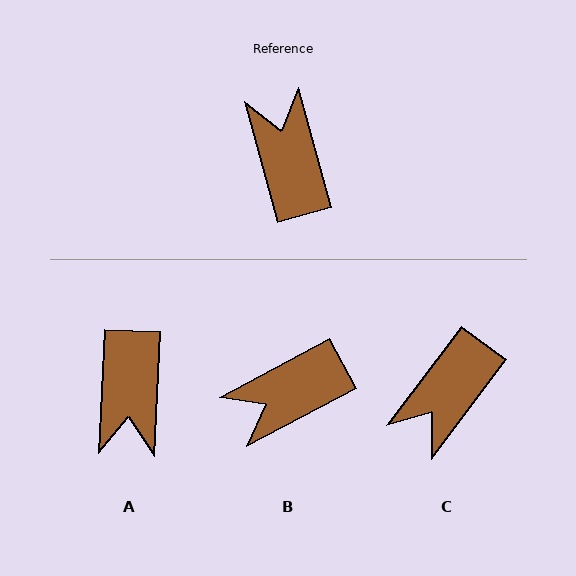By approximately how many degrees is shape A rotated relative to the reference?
Approximately 162 degrees counter-clockwise.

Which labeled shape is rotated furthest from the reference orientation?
A, about 162 degrees away.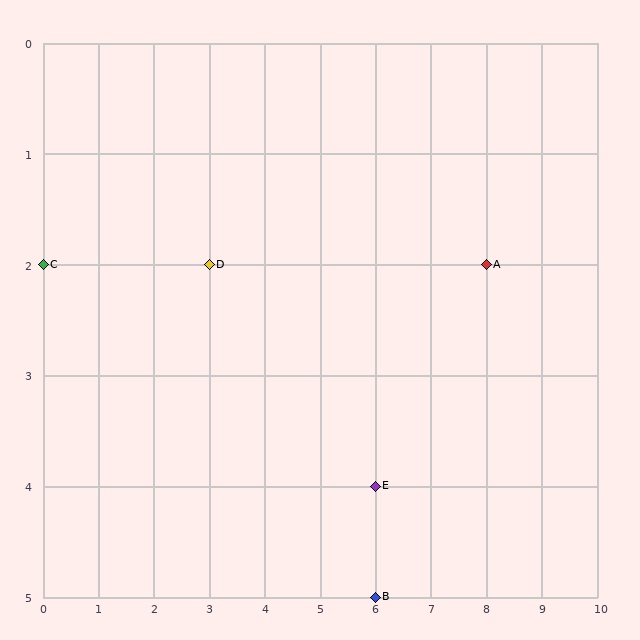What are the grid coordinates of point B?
Point B is at grid coordinates (6, 5).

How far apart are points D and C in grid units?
Points D and C are 3 columns apart.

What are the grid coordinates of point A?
Point A is at grid coordinates (8, 2).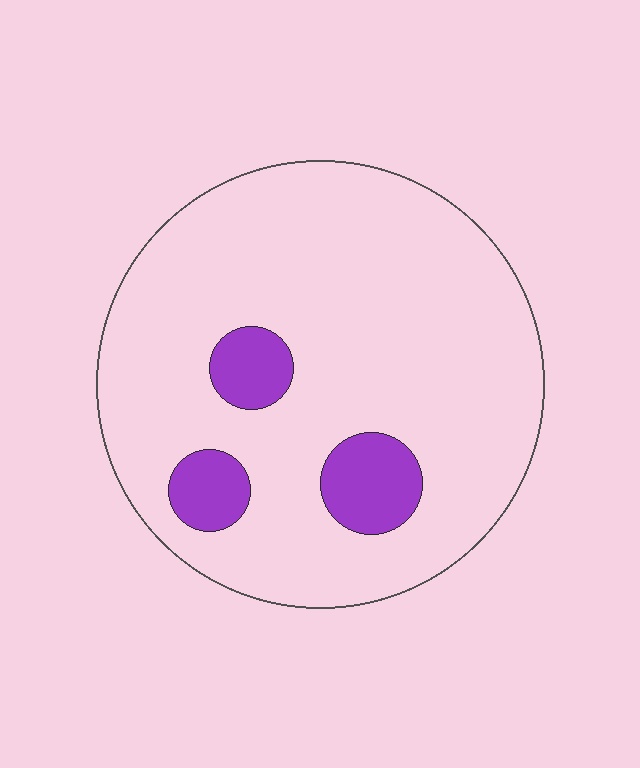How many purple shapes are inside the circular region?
3.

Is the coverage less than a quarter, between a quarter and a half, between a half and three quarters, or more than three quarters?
Less than a quarter.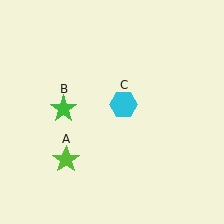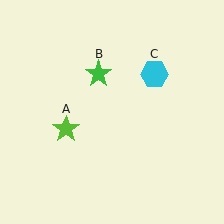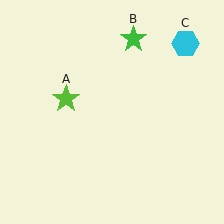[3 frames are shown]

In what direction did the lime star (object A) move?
The lime star (object A) moved up.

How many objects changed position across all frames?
3 objects changed position: lime star (object A), green star (object B), cyan hexagon (object C).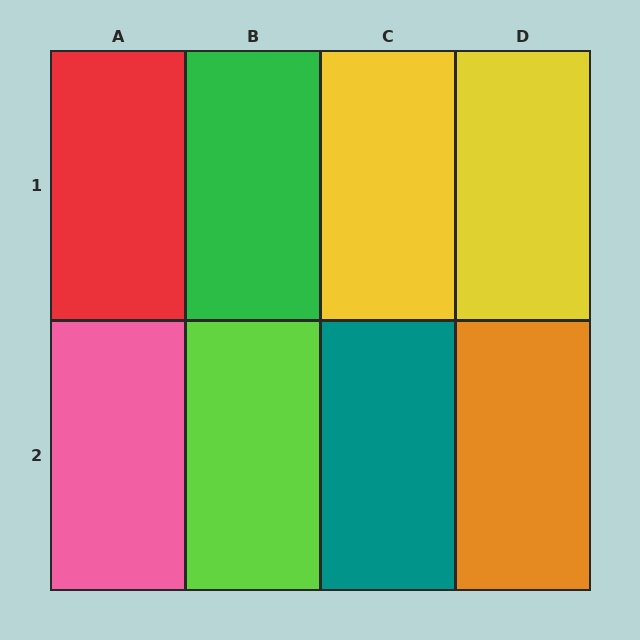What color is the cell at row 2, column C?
Teal.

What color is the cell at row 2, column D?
Orange.